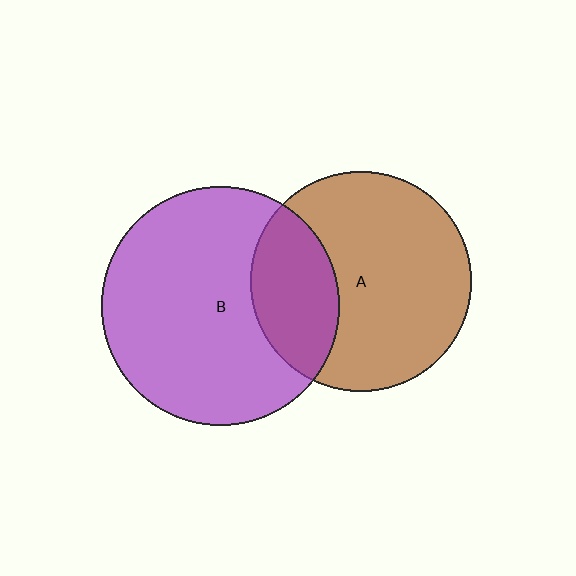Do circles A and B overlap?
Yes.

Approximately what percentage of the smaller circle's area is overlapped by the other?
Approximately 30%.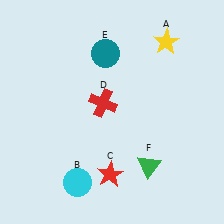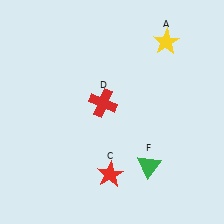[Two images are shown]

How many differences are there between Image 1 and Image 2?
There are 2 differences between the two images.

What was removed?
The cyan circle (B), the teal circle (E) were removed in Image 2.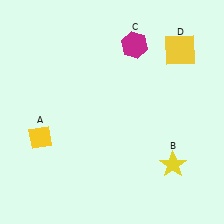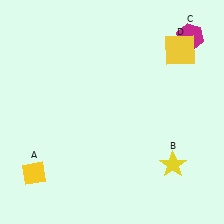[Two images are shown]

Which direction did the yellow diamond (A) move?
The yellow diamond (A) moved down.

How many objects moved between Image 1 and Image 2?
2 objects moved between the two images.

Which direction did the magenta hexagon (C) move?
The magenta hexagon (C) moved right.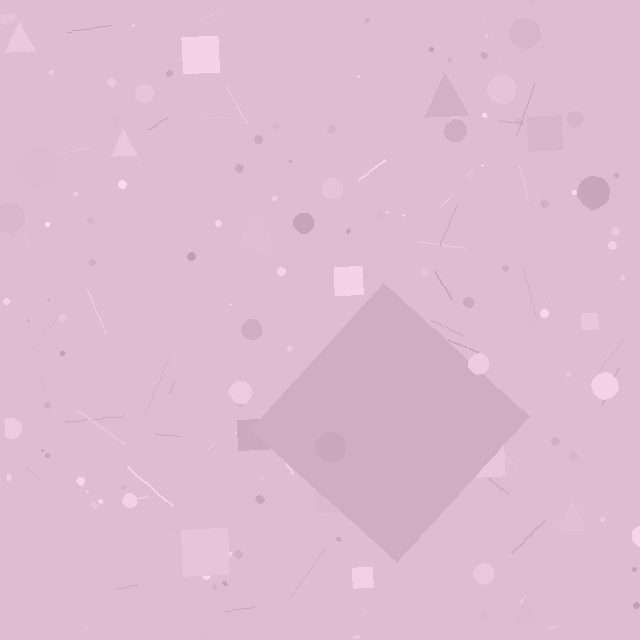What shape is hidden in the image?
A diamond is hidden in the image.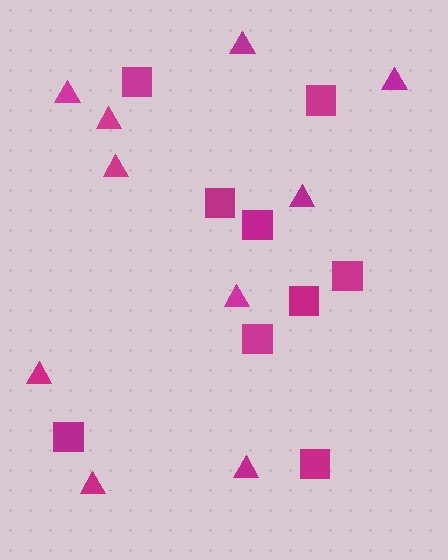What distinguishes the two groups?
There are 2 groups: one group of triangles (10) and one group of squares (9).